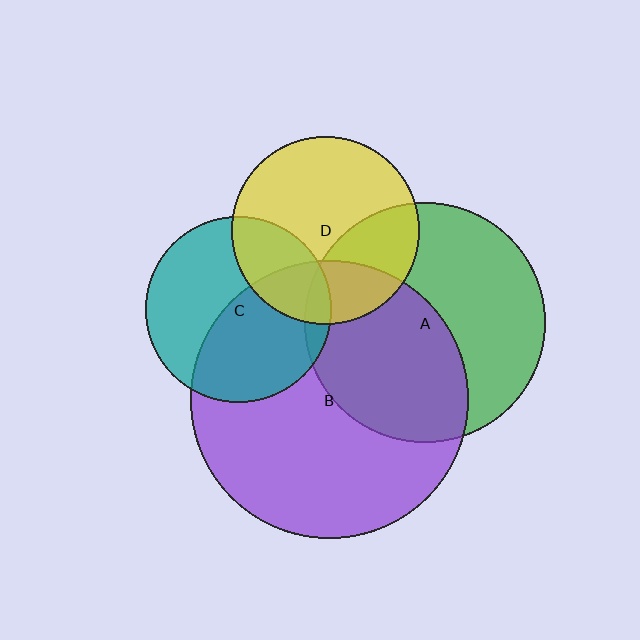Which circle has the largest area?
Circle B (purple).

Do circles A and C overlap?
Yes.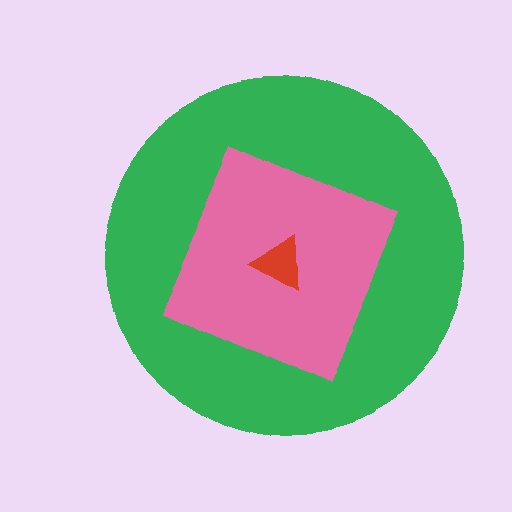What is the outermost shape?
The green circle.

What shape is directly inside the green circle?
The pink diamond.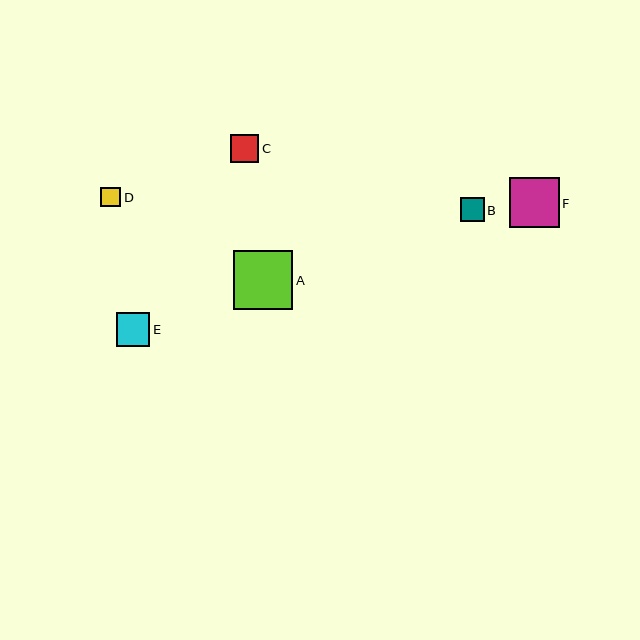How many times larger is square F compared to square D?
Square F is approximately 2.5 times the size of square D.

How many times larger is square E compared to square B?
Square E is approximately 1.4 times the size of square B.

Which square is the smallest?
Square D is the smallest with a size of approximately 20 pixels.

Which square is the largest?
Square A is the largest with a size of approximately 59 pixels.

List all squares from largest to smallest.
From largest to smallest: A, F, E, C, B, D.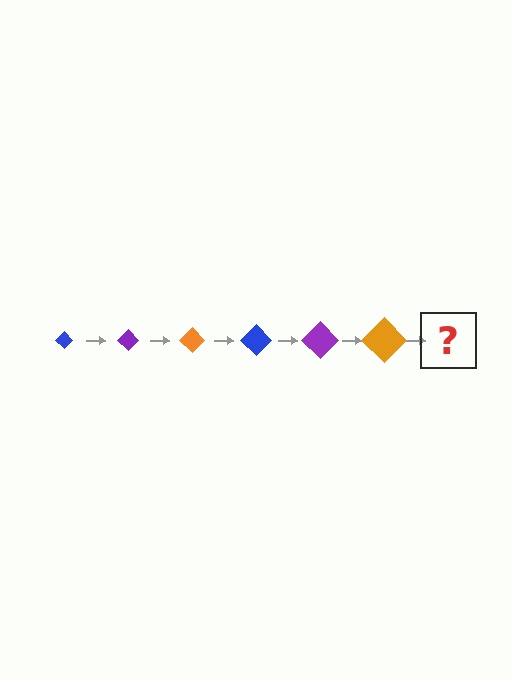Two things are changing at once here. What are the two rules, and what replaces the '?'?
The two rules are that the diamond grows larger each step and the color cycles through blue, purple, and orange. The '?' should be a blue diamond, larger than the previous one.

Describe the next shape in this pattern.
It should be a blue diamond, larger than the previous one.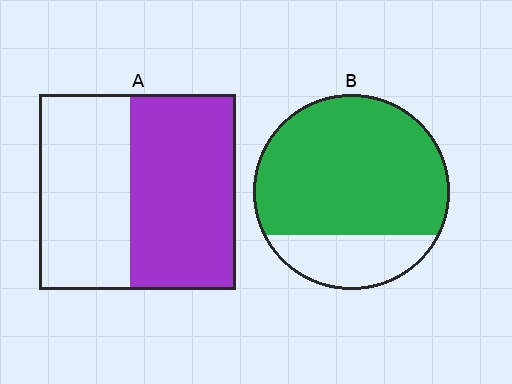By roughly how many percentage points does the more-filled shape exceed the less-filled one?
By roughly 25 percentage points (B over A).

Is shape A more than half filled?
Roughly half.